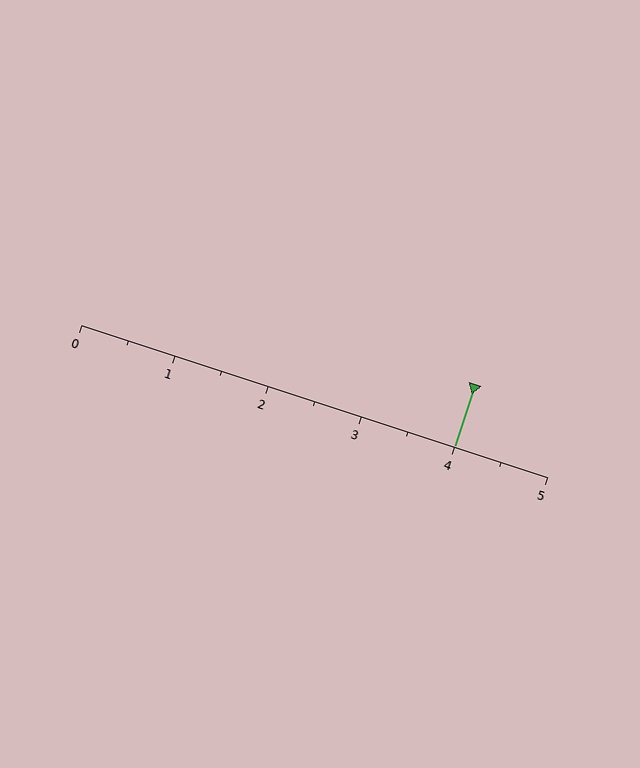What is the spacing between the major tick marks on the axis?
The major ticks are spaced 1 apart.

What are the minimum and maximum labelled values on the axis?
The axis runs from 0 to 5.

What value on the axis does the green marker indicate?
The marker indicates approximately 4.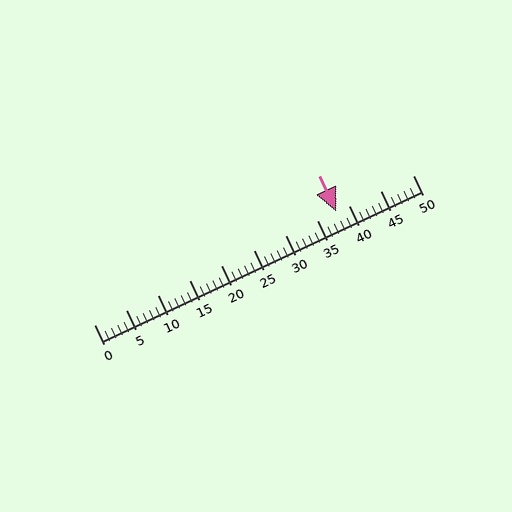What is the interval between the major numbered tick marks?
The major tick marks are spaced 5 units apart.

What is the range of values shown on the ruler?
The ruler shows values from 0 to 50.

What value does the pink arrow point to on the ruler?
The pink arrow points to approximately 38.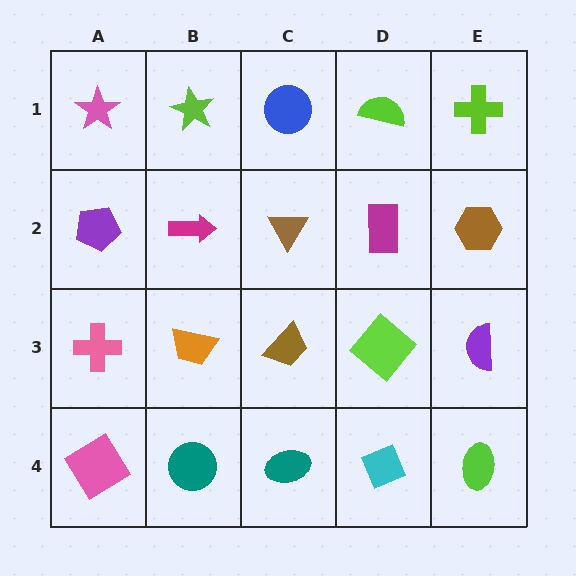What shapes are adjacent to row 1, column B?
A magenta arrow (row 2, column B), a pink star (row 1, column A), a blue circle (row 1, column C).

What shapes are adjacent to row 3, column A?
A purple pentagon (row 2, column A), a pink diamond (row 4, column A), an orange trapezoid (row 3, column B).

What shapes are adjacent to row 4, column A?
A pink cross (row 3, column A), a teal circle (row 4, column B).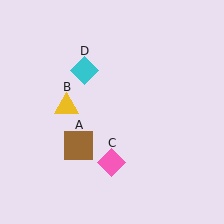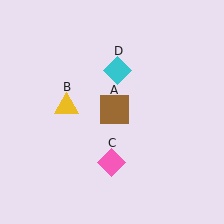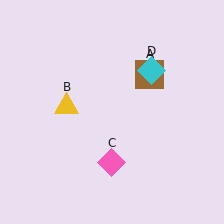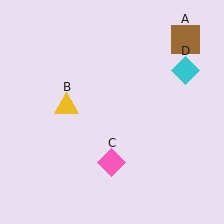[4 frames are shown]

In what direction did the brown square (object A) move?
The brown square (object A) moved up and to the right.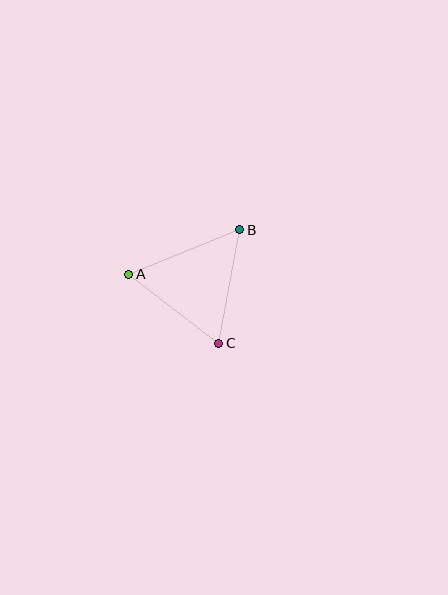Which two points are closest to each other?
Points A and C are closest to each other.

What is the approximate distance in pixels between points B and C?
The distance between B and C is approximately 116 pixels.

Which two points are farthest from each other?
Points A and B are farthest from each other.